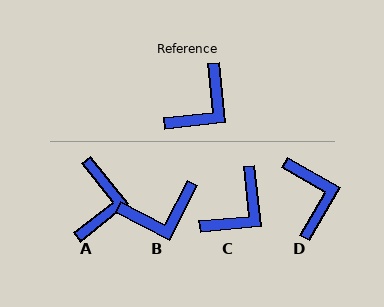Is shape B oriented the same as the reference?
No, it is off by about 33 degrees.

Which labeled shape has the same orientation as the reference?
C.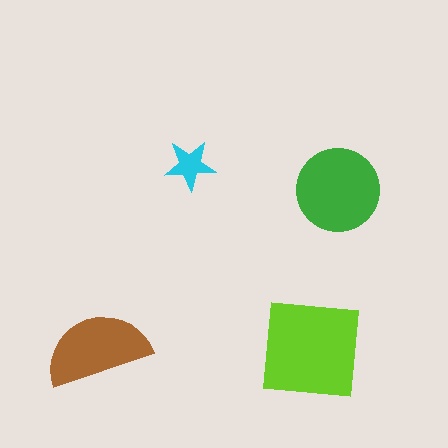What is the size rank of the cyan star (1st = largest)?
4th.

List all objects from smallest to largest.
The cyan star, the brown semicircle, the green circle, the lime square.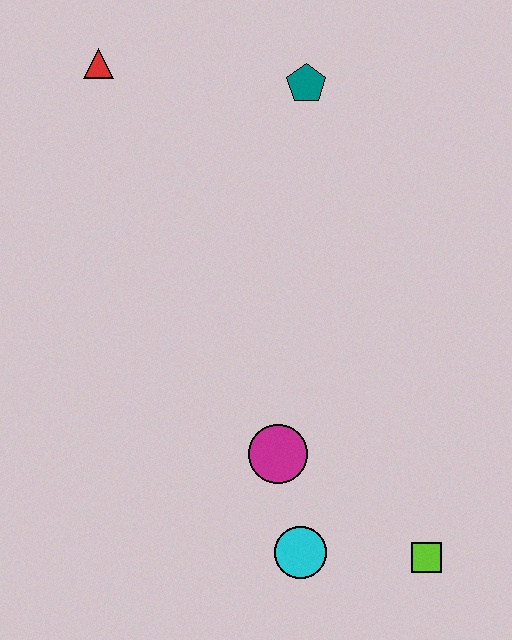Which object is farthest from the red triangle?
The lime square is farthest from the red triangle.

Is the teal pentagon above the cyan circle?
Yes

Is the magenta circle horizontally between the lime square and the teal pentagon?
No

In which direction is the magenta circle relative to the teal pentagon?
The magenta circle is below the teal pentagon.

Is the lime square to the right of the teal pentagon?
Yes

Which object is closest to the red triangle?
The teal pentagon is closest to the red triangle.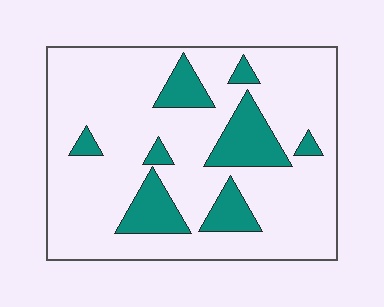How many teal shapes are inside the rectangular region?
8.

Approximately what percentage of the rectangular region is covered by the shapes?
Approximately 20%.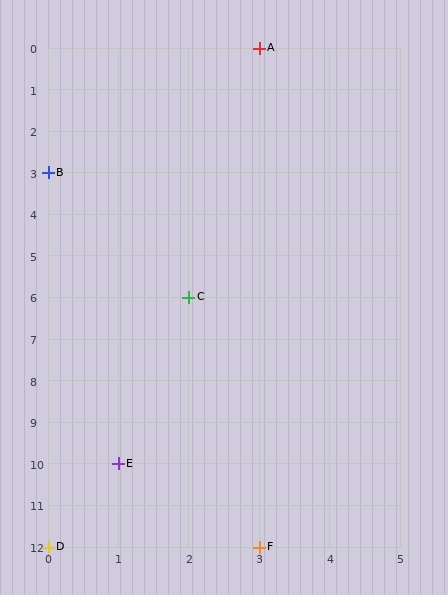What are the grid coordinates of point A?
Point A is at grid coordinates (3, 0).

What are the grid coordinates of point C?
Point C is at grid coordinates (2, 6).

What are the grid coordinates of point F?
Point F is at grid coordinates (3, 12).